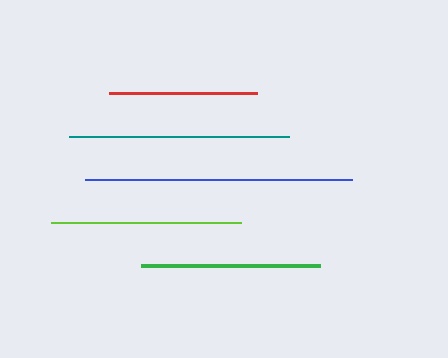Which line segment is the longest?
The blue line is the longest at approximately 267 pixels.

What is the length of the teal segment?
The teal segment is approximately 220 pixels long.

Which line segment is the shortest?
The red line is the shortest at approximately 148 pixels.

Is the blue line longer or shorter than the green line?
The blue line is longer than the green line.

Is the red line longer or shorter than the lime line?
The lime line is longer than the red line.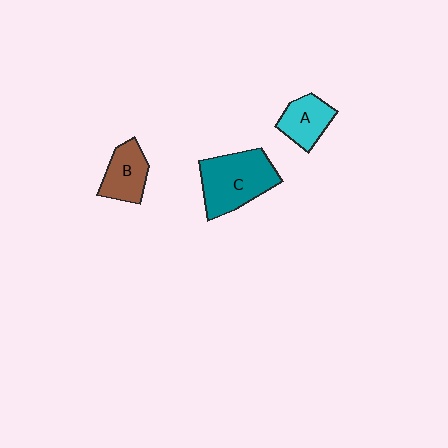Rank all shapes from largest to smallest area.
From largest to smallest: C (teal), B (brown), A (cyan).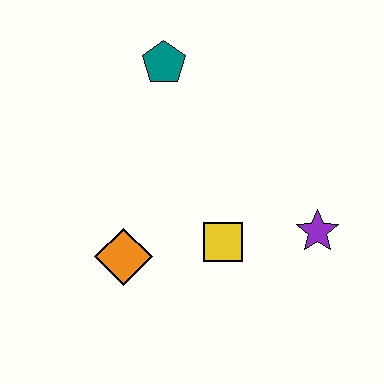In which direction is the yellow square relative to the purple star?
The yellow square is to the left of the purple star.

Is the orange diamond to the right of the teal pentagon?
No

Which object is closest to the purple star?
The yellow square is closest to the purple star.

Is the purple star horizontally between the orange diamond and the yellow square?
No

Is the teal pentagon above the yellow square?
Yes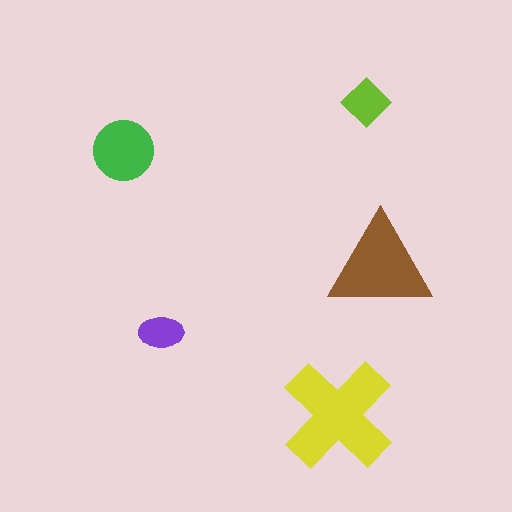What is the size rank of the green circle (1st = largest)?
3rd.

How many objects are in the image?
There are 5 objects in the image.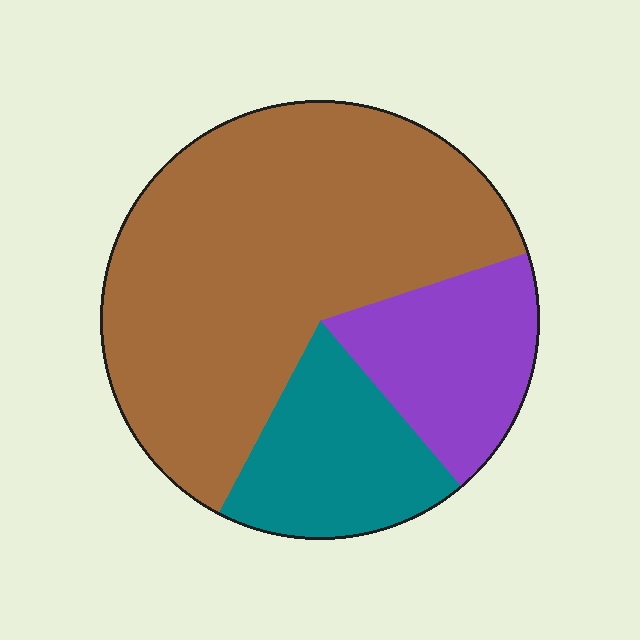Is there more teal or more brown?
Brown.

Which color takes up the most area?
Brown, at roughly 60%.